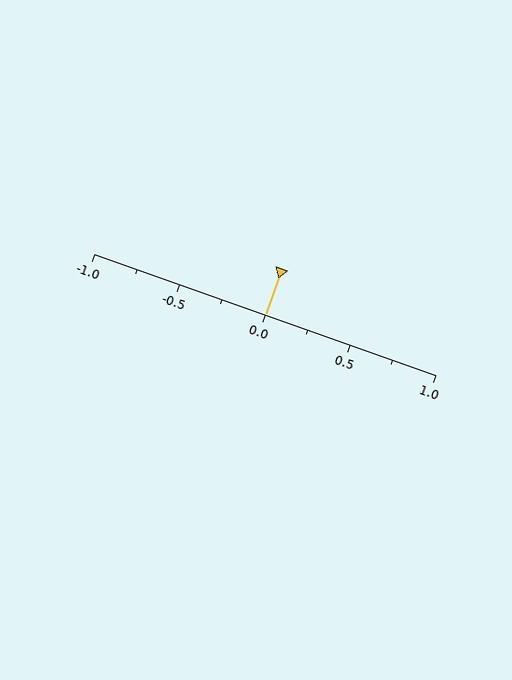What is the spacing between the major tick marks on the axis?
The major ticks are spaced 0.5 apart.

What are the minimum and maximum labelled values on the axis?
The axis runs from -1.0 to 1.0.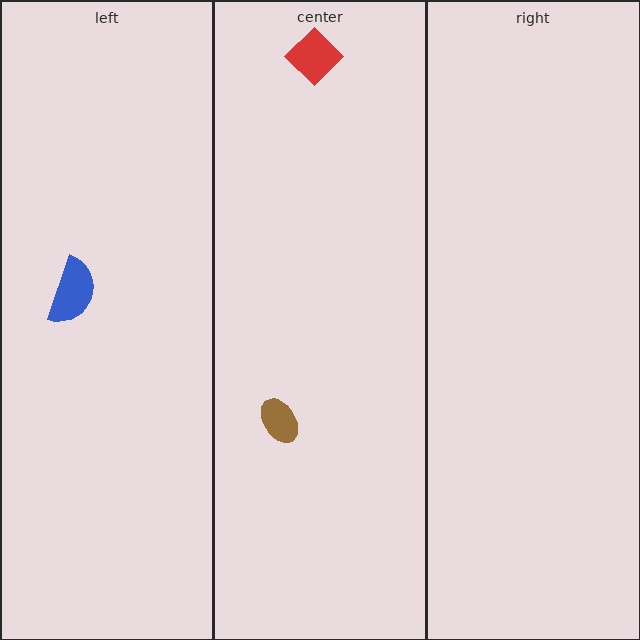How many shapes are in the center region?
2.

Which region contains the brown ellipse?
The center region.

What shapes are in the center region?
The red diamond, the brown ellipse.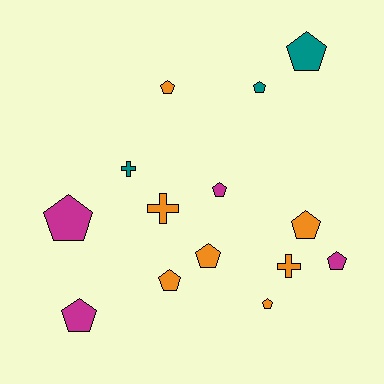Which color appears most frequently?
Orange, with 7 objects.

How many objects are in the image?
There are 14 objects.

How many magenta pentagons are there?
There are 4 magenta pentagons.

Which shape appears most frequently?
Pentagon, with 11 objects.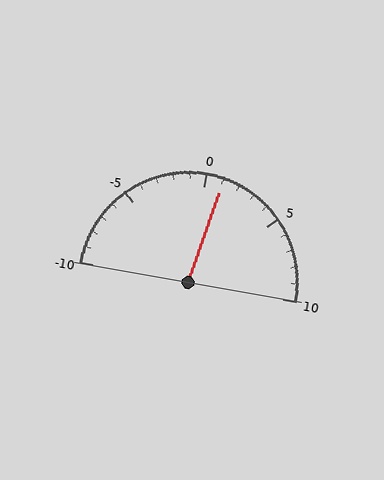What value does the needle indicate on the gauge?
The needle indicates approximately 1.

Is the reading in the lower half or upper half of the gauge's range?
The reading is in the upper half of the range (-10 to 10).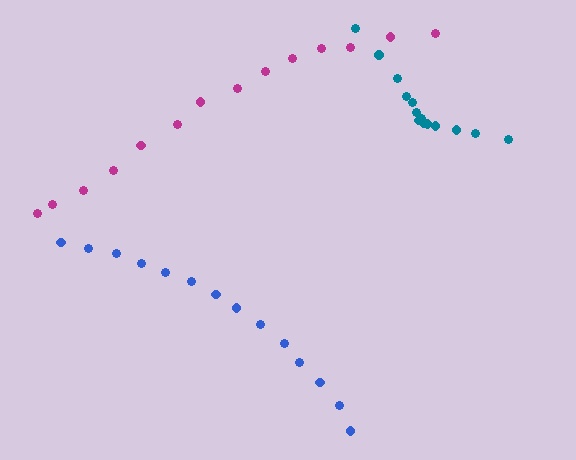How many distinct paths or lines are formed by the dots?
There are 3 distinct paths.